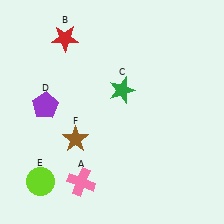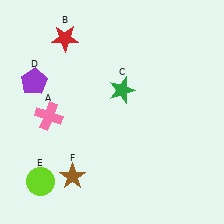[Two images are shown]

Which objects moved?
The objects that moved are: the pink cross (A), the purple pentagon (D), the brown star (F).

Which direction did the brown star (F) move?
The brown star (F) moved down.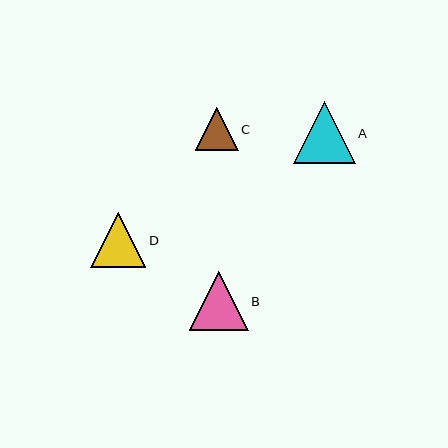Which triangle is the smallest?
Triangle C is the smallest with a size of approximately 43 pixels.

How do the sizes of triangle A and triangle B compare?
Triangle A and triangle B are approximately the same size.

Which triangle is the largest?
Triangle A is the largest with a size of approximately 62 pixels.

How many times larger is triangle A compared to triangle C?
Triangle A is approximately 1.4 times the size of triangle C.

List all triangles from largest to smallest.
From largest to smallest: A, B, D, C.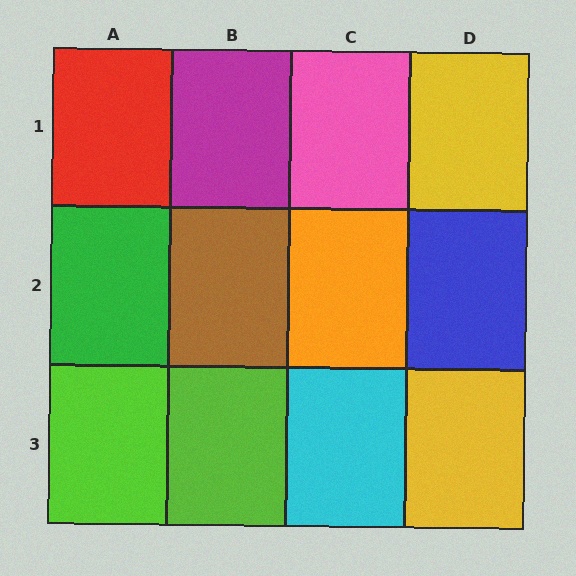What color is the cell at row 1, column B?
Magenta.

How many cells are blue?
1 cell is blue.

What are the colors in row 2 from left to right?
Green, brown, orange, blue.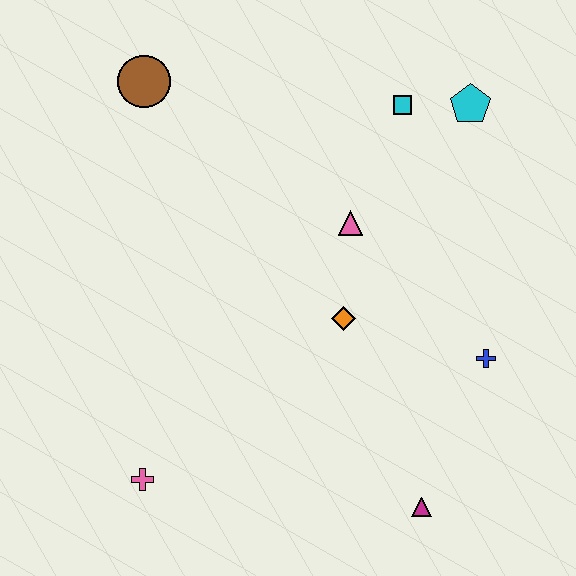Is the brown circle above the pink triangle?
Yes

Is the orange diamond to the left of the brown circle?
No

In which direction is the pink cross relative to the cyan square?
The pink cross is below the cyan square.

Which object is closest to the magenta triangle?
The blue cross is closest to the magenta triangle.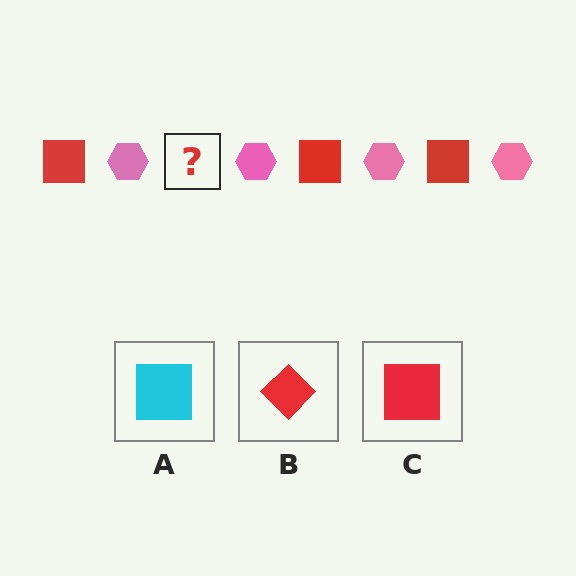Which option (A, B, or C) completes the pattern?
C.